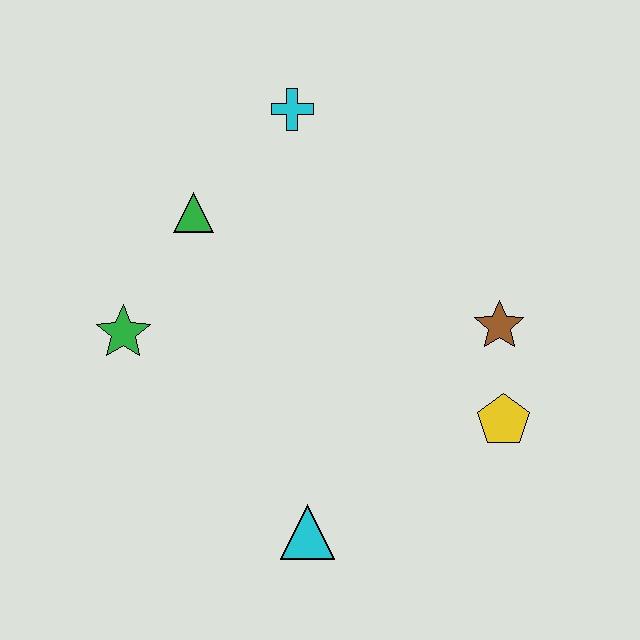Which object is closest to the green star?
The green triangle is closest to the green star.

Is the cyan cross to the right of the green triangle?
Yes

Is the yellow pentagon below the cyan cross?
Yes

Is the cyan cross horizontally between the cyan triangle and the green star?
Yes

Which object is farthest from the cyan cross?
The cyan triangle is farthest from the cyan cross.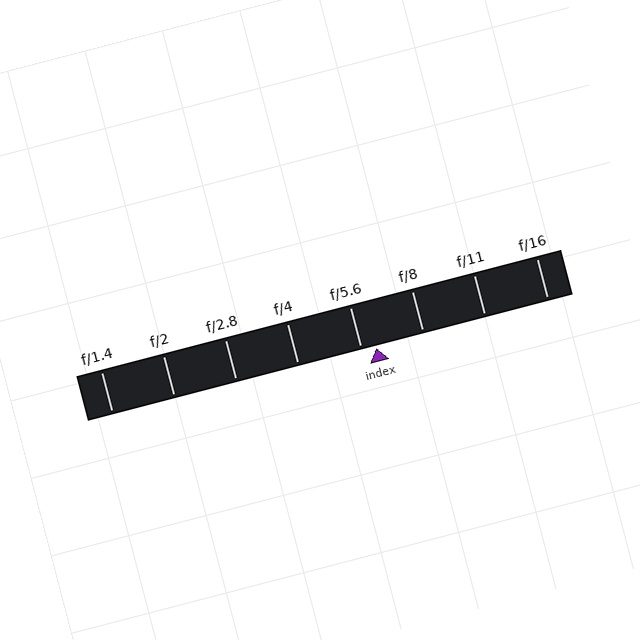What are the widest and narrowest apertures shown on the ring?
The widest aperture shown is f/1.4 and the narrowest is f/16.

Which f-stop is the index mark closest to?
The index mark is closest to f/5.6.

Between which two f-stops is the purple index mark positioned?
The index mark is between f/5.6 and f/8.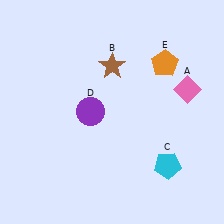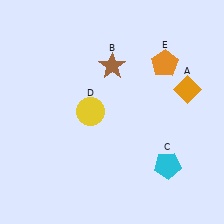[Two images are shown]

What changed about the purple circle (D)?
In Image 1, D is purple. In Image 2, it changed to yellow.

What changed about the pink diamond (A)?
In Image 1, A is pink. In Image 2, it changed to orange.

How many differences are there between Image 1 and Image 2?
There are 2 differences between the two images.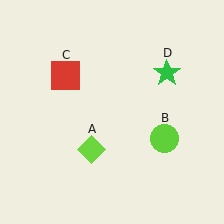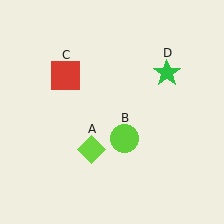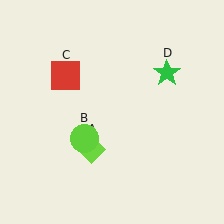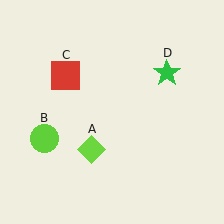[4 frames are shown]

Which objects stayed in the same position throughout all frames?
Lime diamond (object A) and red square (object C) and green star (object D) remained stationary.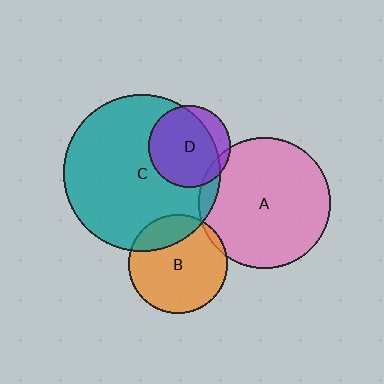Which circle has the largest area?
Circle C (teal).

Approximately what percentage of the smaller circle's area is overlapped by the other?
Approximately 80%.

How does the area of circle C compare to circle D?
Approximately 3.7 times.